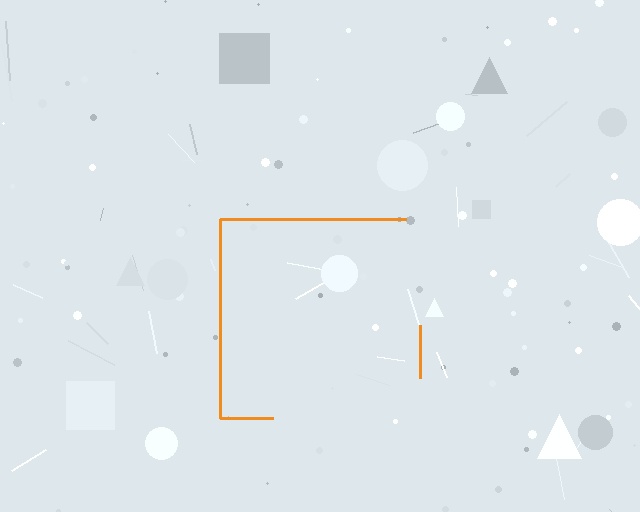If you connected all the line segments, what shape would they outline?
They would outline a square.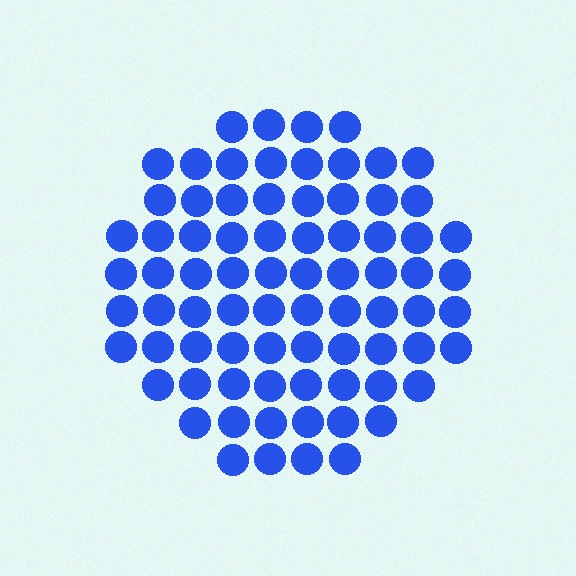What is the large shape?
The large shape is a circle.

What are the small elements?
The small elements are circles.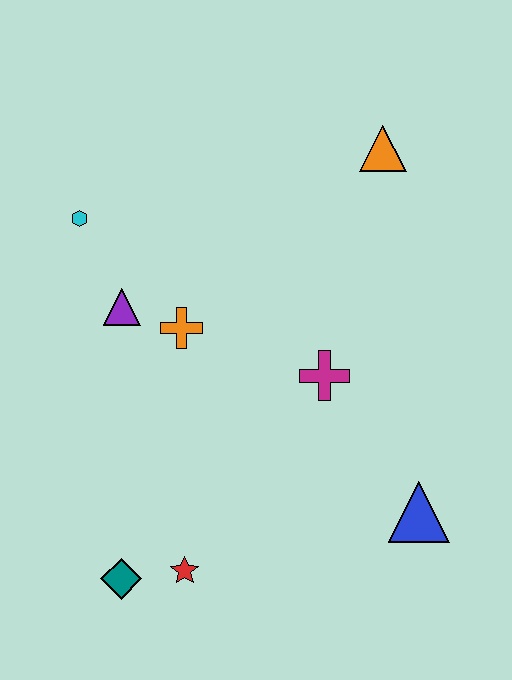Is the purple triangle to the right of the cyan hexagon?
Yes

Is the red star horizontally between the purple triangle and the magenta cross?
Yes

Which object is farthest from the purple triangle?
The blue triangle is farthest from the purple triangle.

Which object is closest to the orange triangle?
The magenta cross is closest to the orange triangle.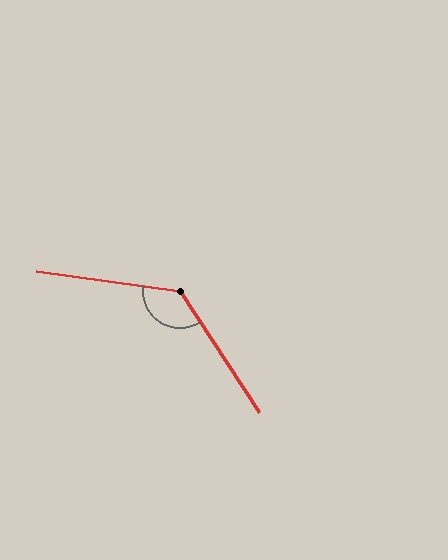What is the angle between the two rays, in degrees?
Approximately 131 degrees.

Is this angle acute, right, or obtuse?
It is obtuse.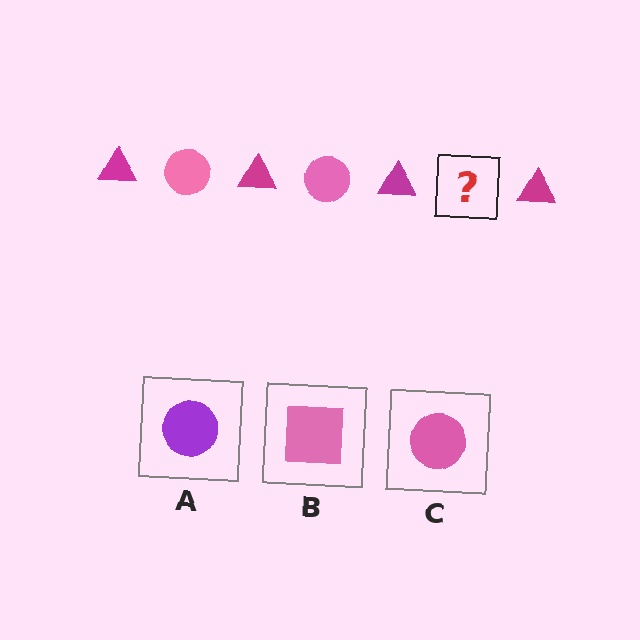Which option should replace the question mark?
Option C.